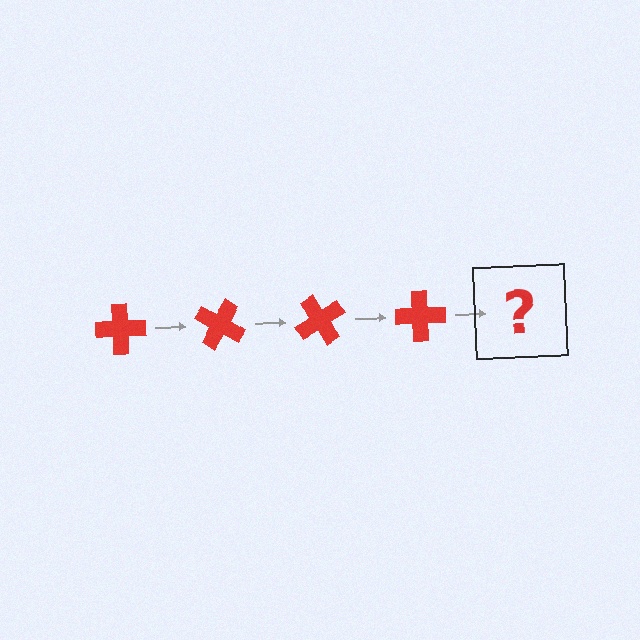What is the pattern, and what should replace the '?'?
The pattern is that the cross rotates 30 degrees each step. The '?' should be a red cross rotated 120 degrees.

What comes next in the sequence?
The next element should be a red cross rotated 120 degrees.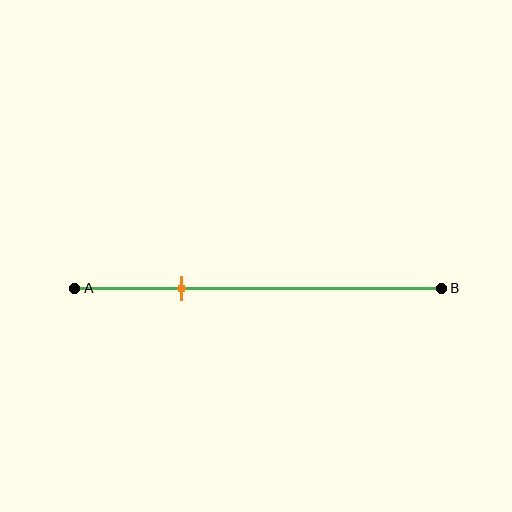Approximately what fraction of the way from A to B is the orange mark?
The orange mark is approximately 30% of the way from A to B.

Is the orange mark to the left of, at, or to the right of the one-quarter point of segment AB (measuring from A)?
The orange mark is to the right of the one-quarter point of segment AB.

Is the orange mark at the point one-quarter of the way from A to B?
No, the mark is at about 30% from A, not at the 25% one-quarter point.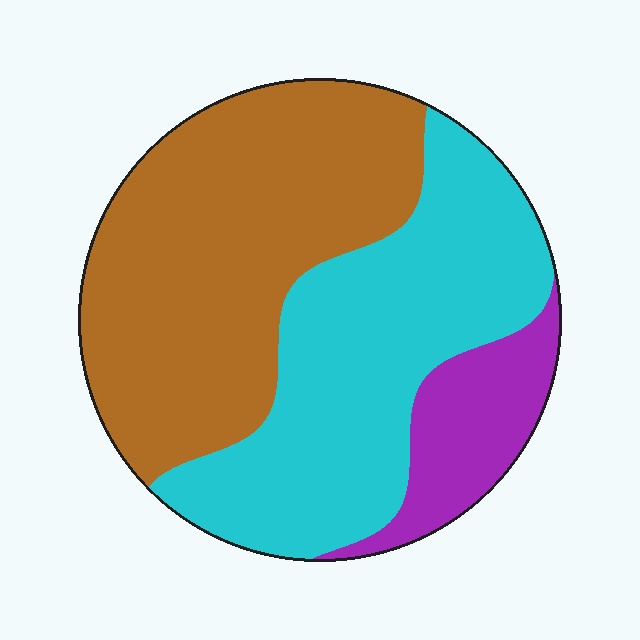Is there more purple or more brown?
Brown.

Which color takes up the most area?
Brown, at roughly 45%.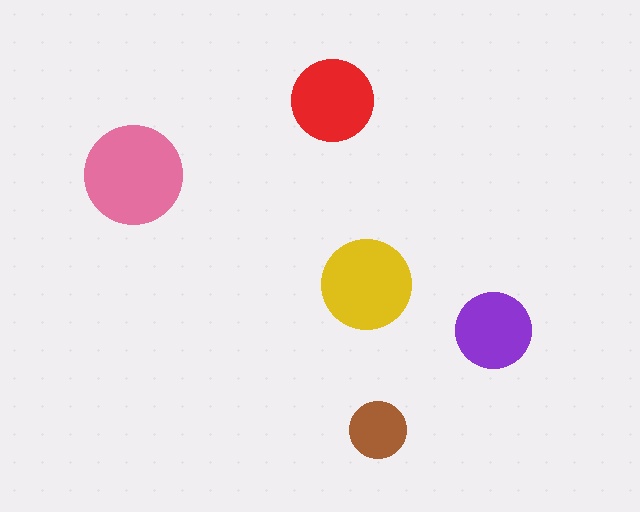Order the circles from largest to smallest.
the pink one, the yellow one, the red one, the purple one, the brown one.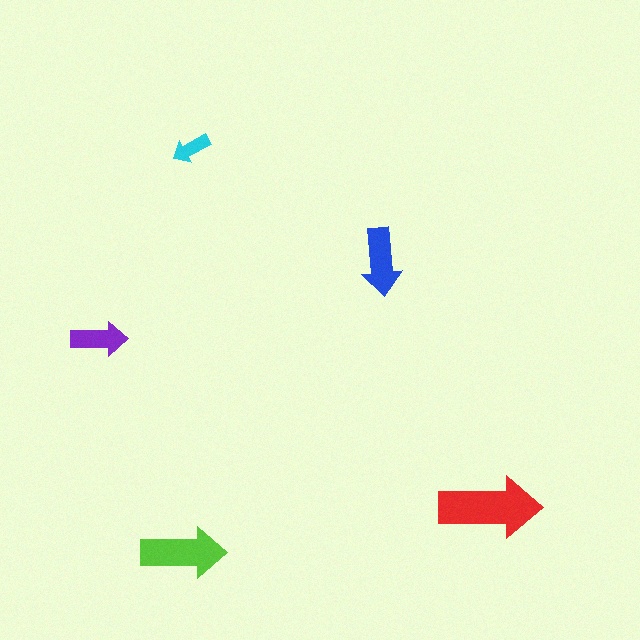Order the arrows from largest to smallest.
the red one, the lime one, the blue one, the purple one, the cyan one.